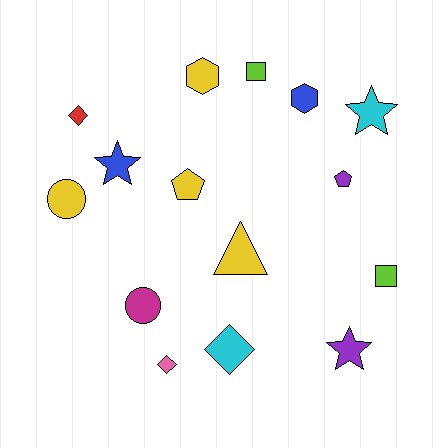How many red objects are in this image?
There is 1 red object.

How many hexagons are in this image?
There are 2 hexagons.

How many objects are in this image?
There are 15 objects.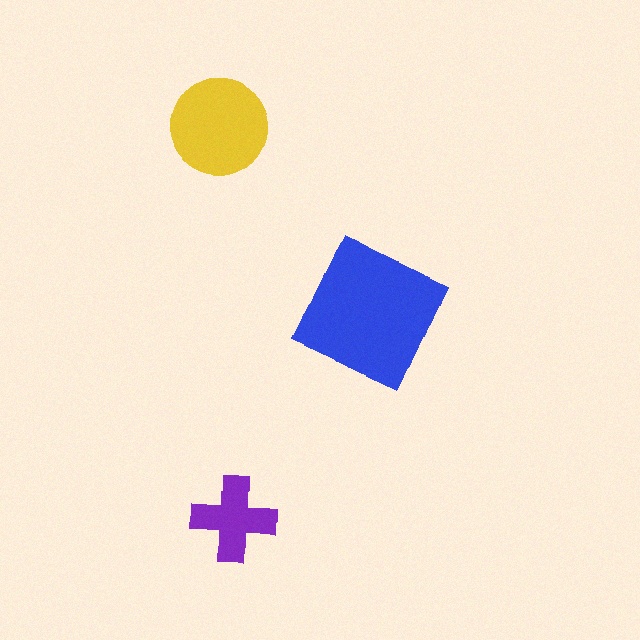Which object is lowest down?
The purple cross is bottommost.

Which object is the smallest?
The purple cross.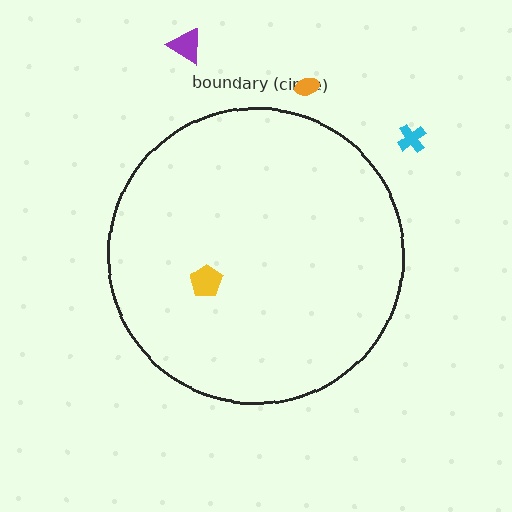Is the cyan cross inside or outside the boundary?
Outside.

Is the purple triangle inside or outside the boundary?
Outside.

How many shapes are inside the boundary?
1 inside, 3 outside.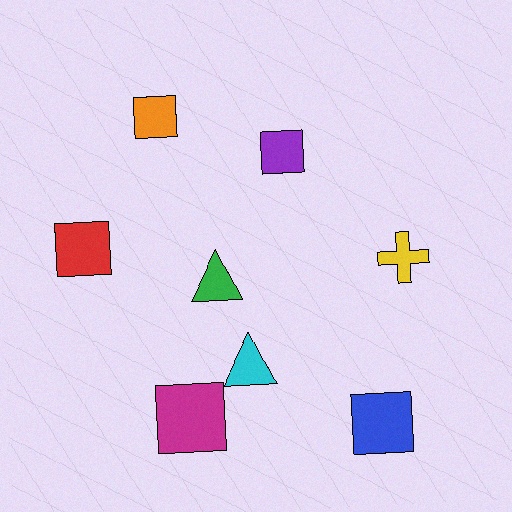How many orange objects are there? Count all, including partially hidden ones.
There is 1 orange object.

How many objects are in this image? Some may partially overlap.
There are 8 objects.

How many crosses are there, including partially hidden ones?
There is 1 cross.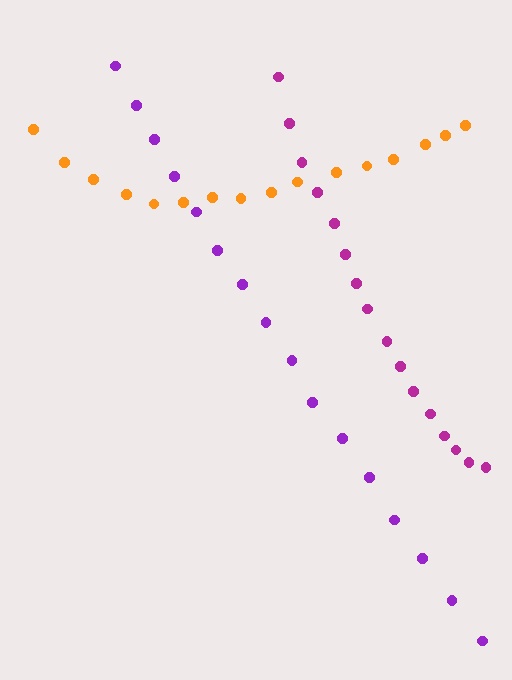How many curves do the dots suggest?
There are 3 distinct paths.